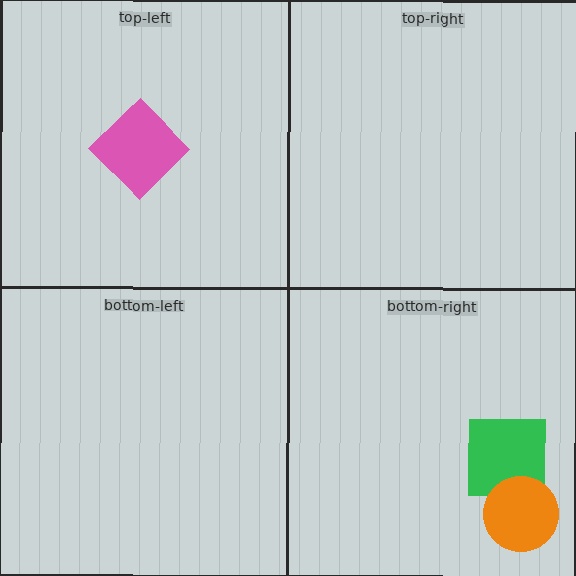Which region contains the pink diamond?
The top-left region.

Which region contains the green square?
The bottom-right region.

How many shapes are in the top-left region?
1.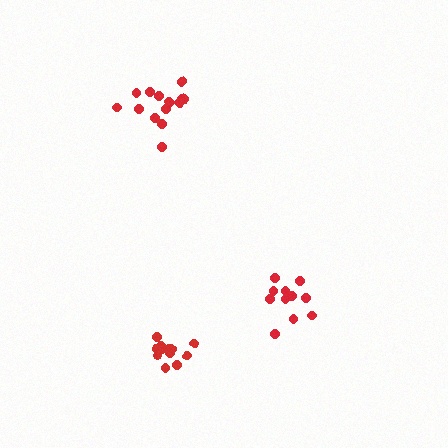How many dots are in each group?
Group 1: 12 dots, Group 2: 14 dots, Group 3: 12 dots (38 total).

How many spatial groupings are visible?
There are 3 spatial groupings.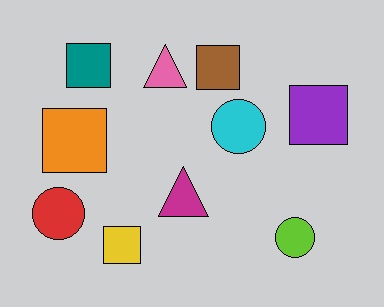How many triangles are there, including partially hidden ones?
There are 2 triangles.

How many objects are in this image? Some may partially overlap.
There are 10 objects.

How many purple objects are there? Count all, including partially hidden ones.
There is 1 purple object.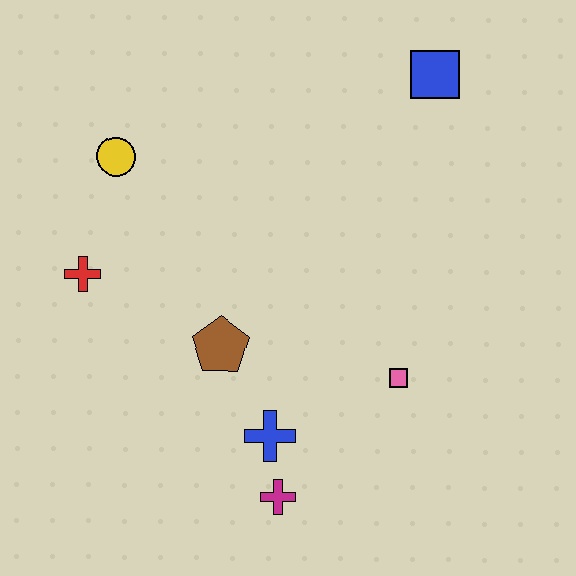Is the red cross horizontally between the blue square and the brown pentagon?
No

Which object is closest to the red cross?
The yellow circle is closest to the red cross.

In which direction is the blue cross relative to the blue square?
The blue cross is below the blue square.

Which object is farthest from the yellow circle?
The magenta cross is farthest from the yellow circle.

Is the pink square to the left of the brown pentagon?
No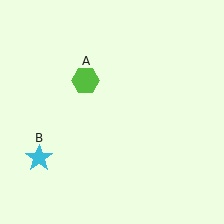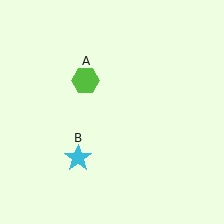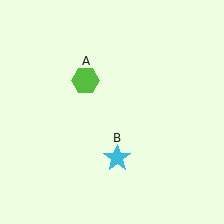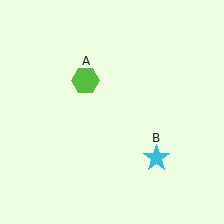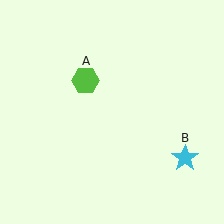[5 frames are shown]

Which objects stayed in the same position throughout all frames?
Lime hexagon (object A) remained stationary.